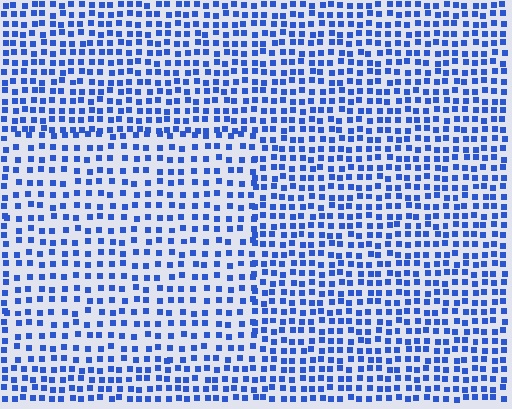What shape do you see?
I see a rectangle.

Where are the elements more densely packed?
The elements are more densely packed outside the rectangle boundary.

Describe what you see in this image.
The image contains small blue elements arranged at two different densities. A rectangle-shaped region is visible where the elements are less densely packed than the surrounding area.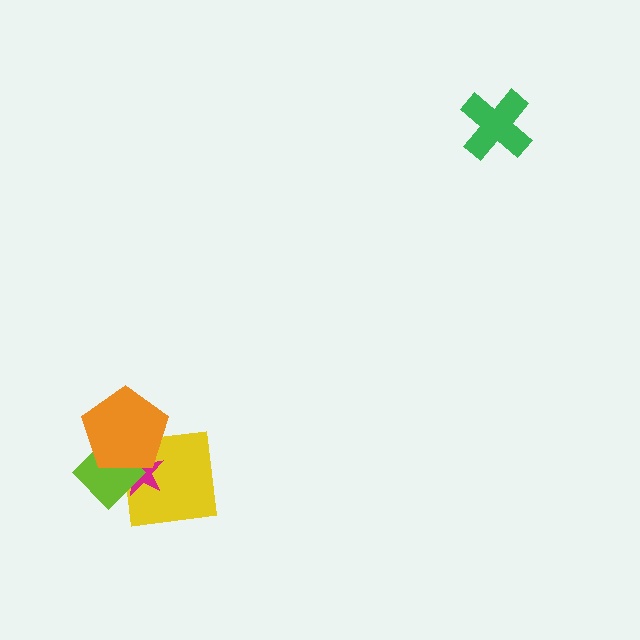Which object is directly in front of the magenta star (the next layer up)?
The lime diamond is directly in front of the magenta star.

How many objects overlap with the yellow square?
3 objects overlap with the yellow square.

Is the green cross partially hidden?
No, no other shape covers it.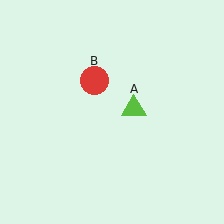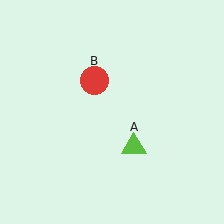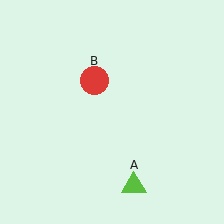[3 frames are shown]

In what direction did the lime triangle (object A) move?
The lime triangle (object A) moved down.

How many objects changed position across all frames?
1 object changed position: lime triangle (object A).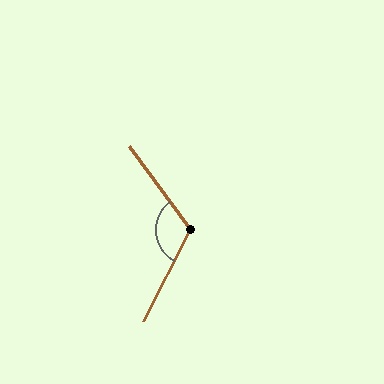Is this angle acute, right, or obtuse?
It is obtuse.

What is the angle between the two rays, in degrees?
Approximately 117 degrees.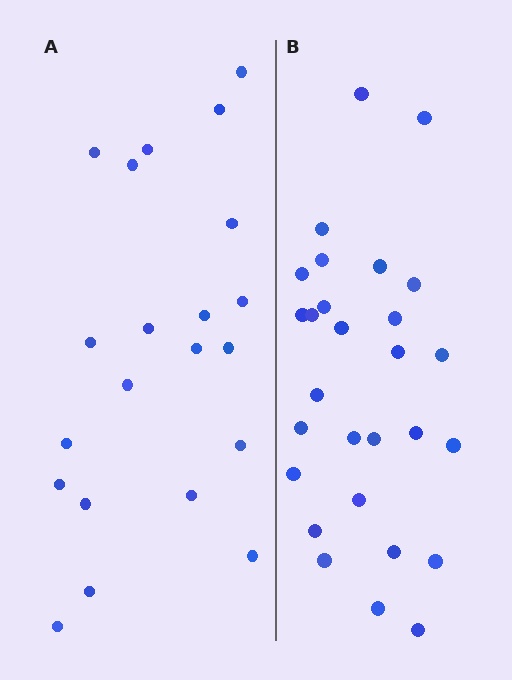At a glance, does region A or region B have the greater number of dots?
Region B (the right region) has more dots.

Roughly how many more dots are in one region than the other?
Region B has roughly 8 or so more dots than region A.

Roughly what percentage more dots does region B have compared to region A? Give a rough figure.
About 35% more.